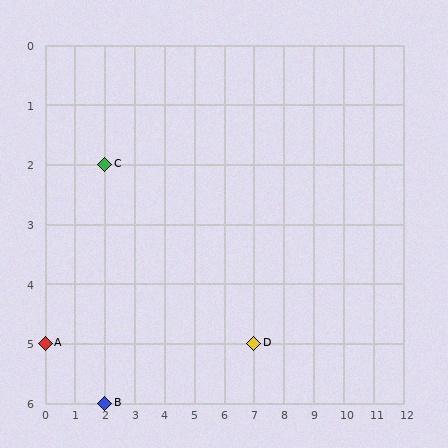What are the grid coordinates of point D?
Point D is at grid coordinates (7, 5).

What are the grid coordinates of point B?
Point B is at grid coordinates (2, 6).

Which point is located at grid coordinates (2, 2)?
Point C is at (2, 2).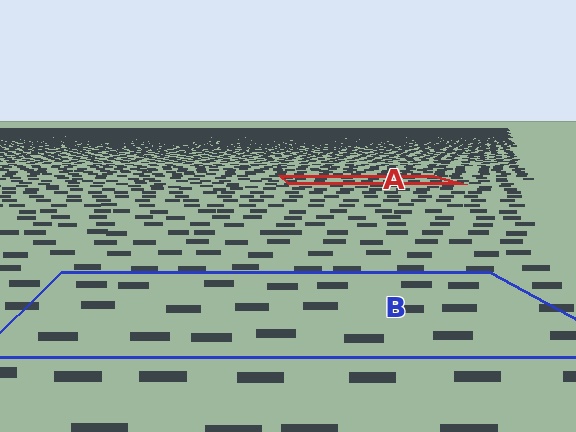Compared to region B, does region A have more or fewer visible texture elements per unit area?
Region A has more texture elements per unit area — they are packed more densely because it is farther away.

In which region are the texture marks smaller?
The texture marks are smaller in region A, because it is farther away.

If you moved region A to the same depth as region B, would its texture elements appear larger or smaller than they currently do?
They would appear larger. At a closer depth, the same texture elements are projected at a bigger on-screen size.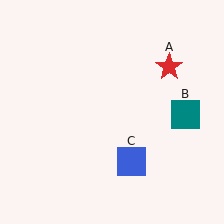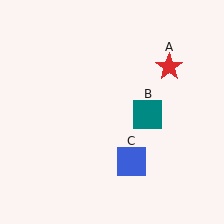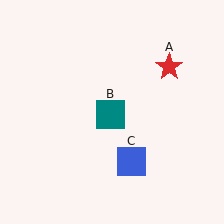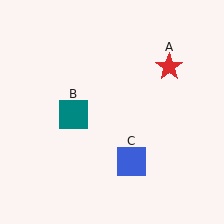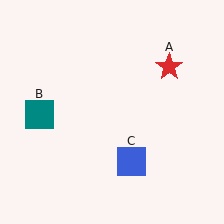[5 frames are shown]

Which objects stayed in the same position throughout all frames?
Red star (object A) and blue square (object C) remained stationary.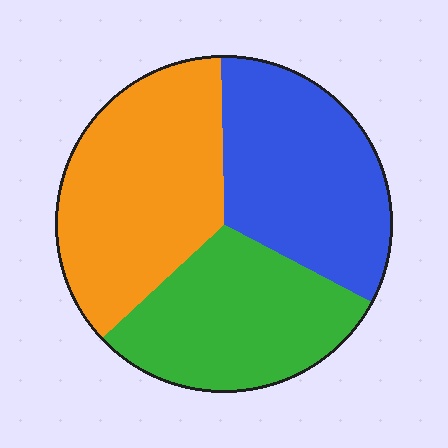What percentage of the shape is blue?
Blue takes up between a quarter and a half of the shape.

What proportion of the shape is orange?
Orange covers 37% of the shape.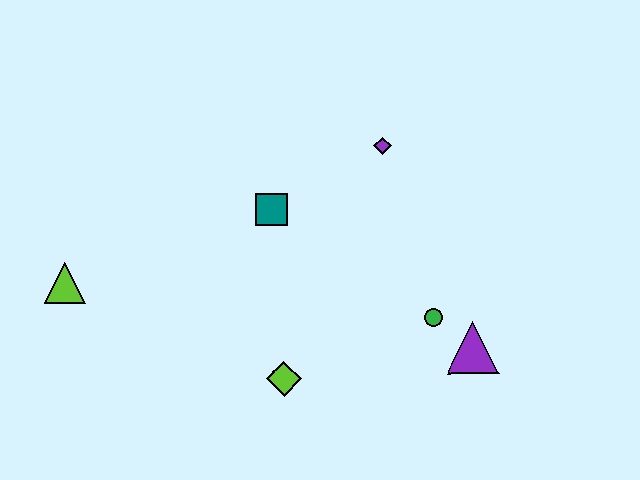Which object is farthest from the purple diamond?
The lime triangle is farthest from the purple diamond.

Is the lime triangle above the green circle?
Yes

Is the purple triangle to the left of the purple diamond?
No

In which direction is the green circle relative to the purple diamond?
The green circle is below the purple diamond.